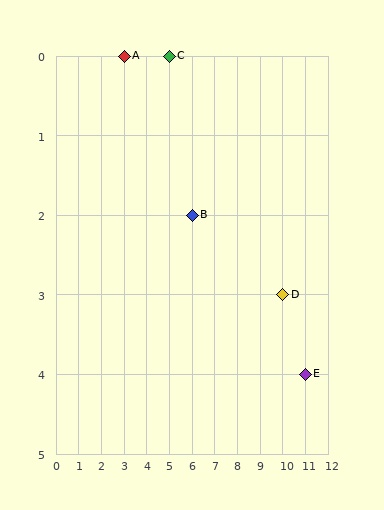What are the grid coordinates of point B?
Point B is at grid coordinates (6, 2).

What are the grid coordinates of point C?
Point C is at grid coordinates (5, 0).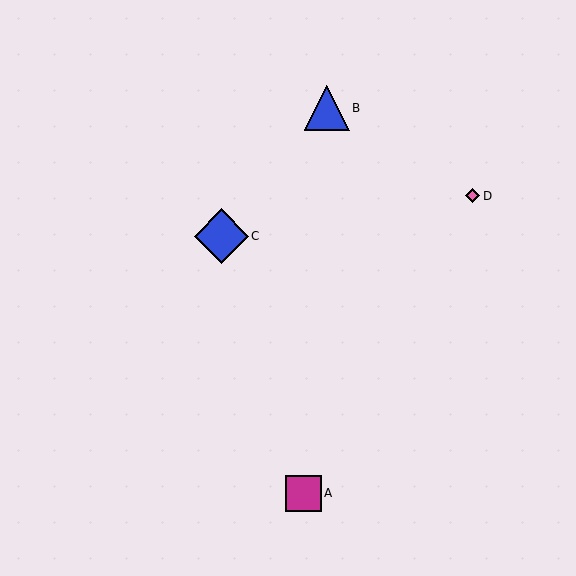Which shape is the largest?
The blue diamond (labeled C) is the largest.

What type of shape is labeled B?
Shape B is a blue triangle.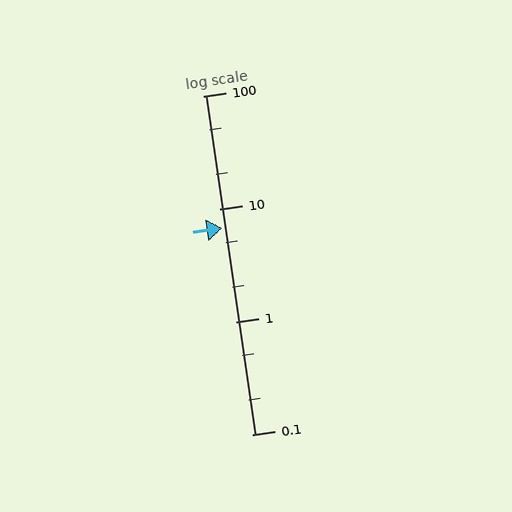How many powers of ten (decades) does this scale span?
The scale spans 3 decades, from 0.1 to 100.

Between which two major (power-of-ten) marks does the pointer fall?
The pointer is between 1 and 10.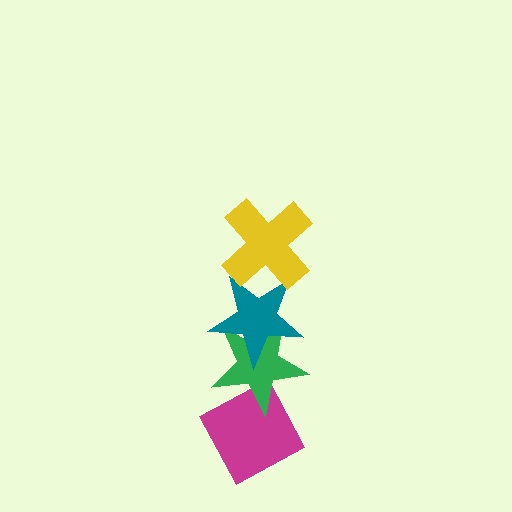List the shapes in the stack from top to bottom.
From top to bottom: the yellow cross, the teal star, the green star, the magenta diamond.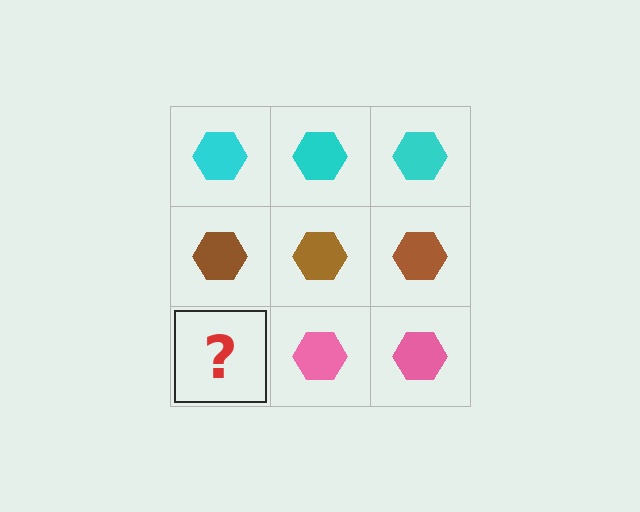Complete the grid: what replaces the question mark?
The question mark should be replaced with a pink hexagon.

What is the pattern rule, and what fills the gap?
The rule is that each row has a consistent color. The gap should be filled with a pink hexagon.